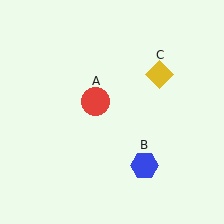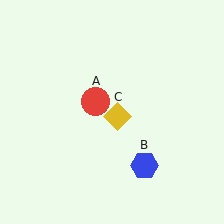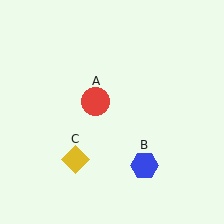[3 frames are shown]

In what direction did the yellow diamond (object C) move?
The yellow diamond (object C) moved down and to the left.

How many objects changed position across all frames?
1 object changed position: yellow diamond (object C).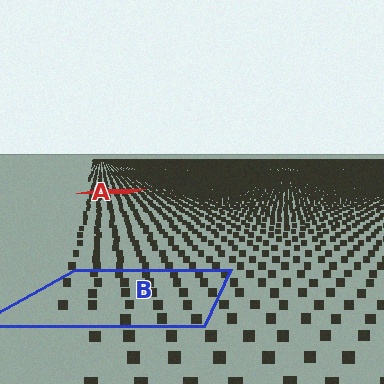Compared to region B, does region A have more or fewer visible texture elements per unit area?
Region A has more texture elements per unit area — they are packed more densely because it is farther away.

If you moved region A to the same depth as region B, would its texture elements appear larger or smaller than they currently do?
They would appear larger. At a closer depth, the same texture elements are projected at a bigger on-screen size.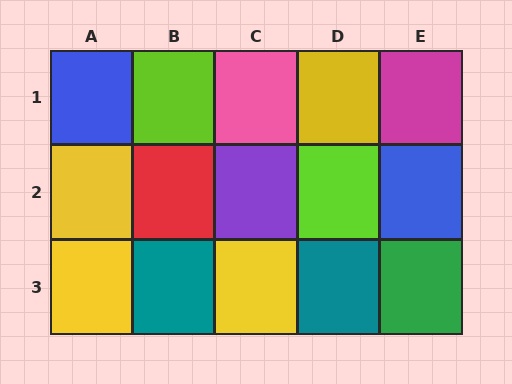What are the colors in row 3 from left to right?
Yellow, teal, yellow, teal, green.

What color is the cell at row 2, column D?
Lime.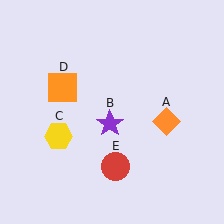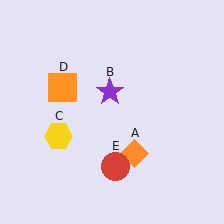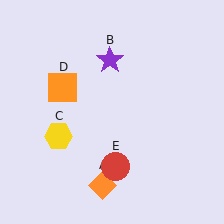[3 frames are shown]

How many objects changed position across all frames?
2 objects changed position: orange diamond (object A), purple star (object B).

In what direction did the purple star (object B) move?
The purple star (object B) moved up.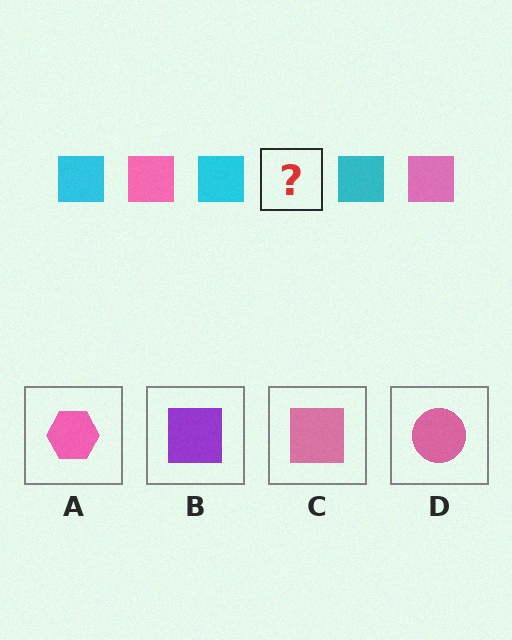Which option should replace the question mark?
Option C.